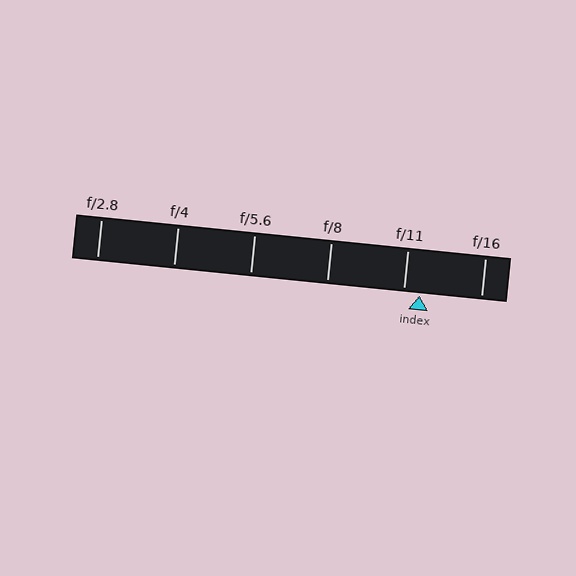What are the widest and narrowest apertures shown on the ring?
The widest aperture shown is f/2.8 and the narrowest is f/16.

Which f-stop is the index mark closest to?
The index mark is closest to f/11.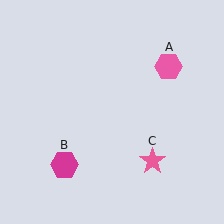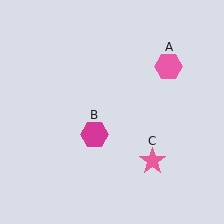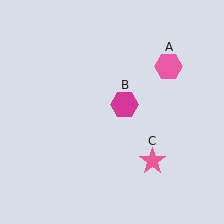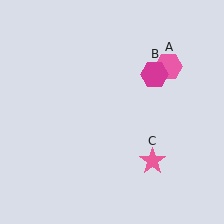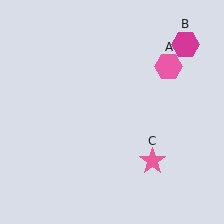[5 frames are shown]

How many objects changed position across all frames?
1 object changed position: magenta hexagon (object B).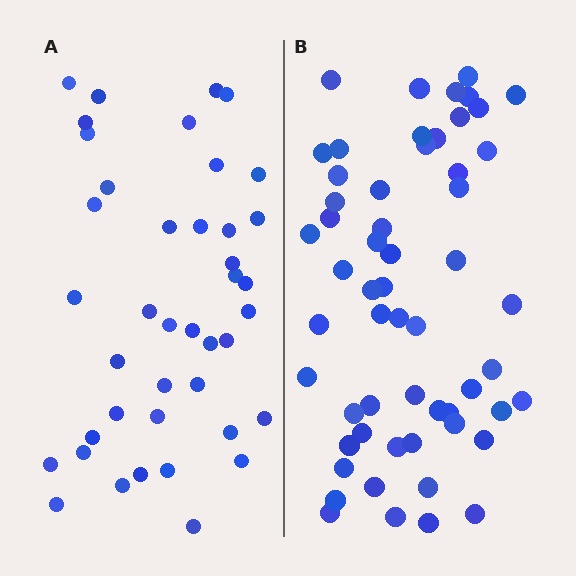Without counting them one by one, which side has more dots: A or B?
Region B (the right region) has more dots.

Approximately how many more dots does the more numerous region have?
Region B has approximately 15 more dots than region A.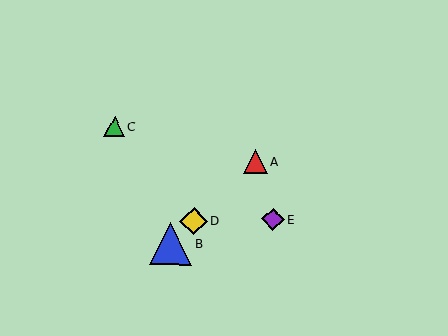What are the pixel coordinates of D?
Object D is at (194, 221).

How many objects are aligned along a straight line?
3 objects (A, B, D) are aligned along a straight line.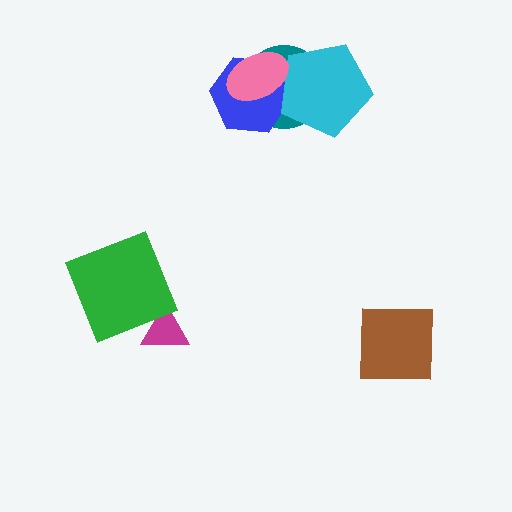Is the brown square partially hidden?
No, no other shape covers it.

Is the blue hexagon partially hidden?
Yes, it is partially covered by another shape.